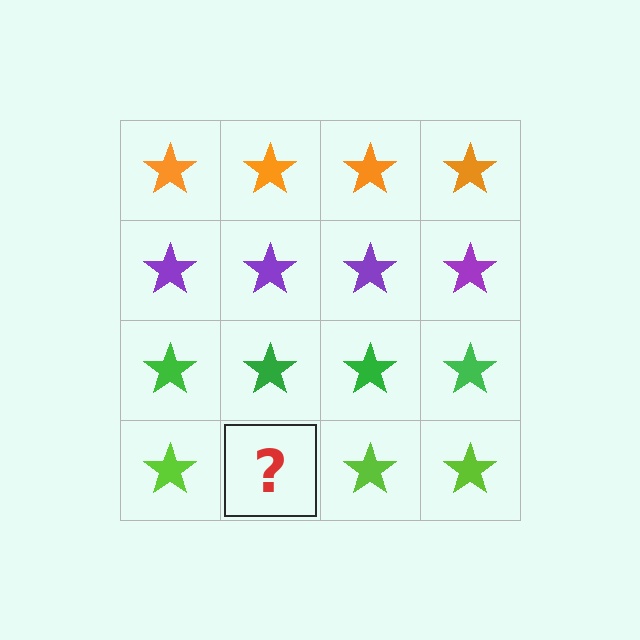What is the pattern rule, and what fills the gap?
The rule is that each row has a consistent color. The gap should be filled with a lime star.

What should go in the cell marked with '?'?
The missing cell should contain a lime star.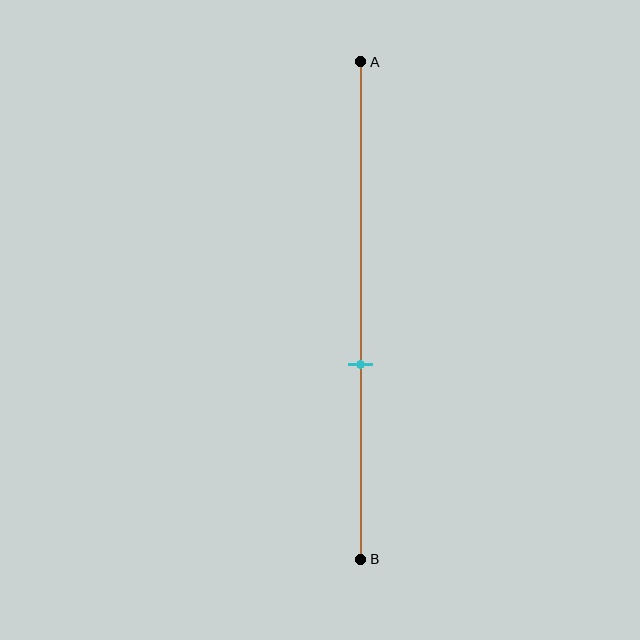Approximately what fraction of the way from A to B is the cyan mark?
The cyan mark is approximately 60% of the way from A to B.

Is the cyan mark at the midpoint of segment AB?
No, the mark is at about 60% from A, not at the 50% midpoint.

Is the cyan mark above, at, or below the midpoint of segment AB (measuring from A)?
The cyan mark is below the midpoint of segment AB.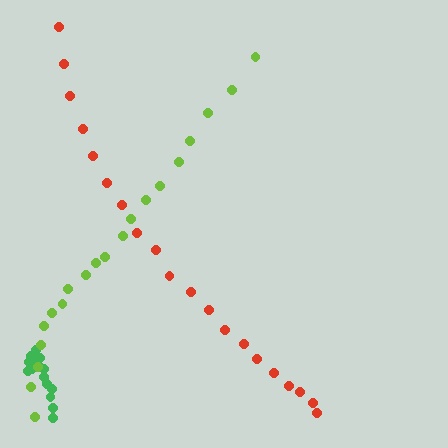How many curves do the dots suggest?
There are 3 distinct paths.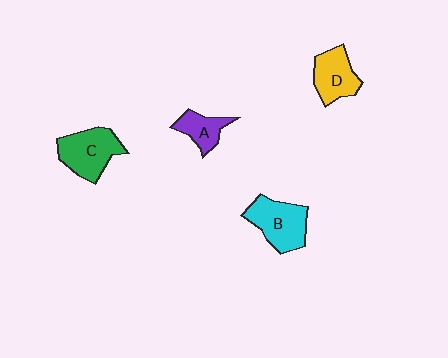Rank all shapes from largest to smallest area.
From largest to smallest: C (green), B (cyan), D (yellow), A (purple).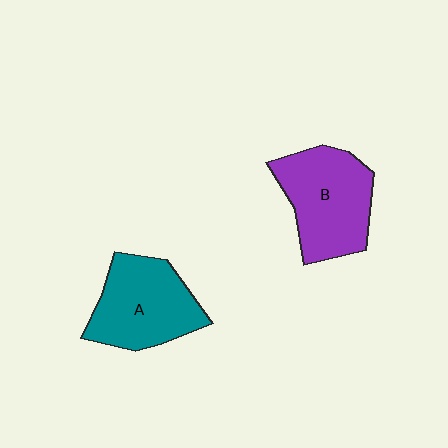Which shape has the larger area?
Shape B (purple).